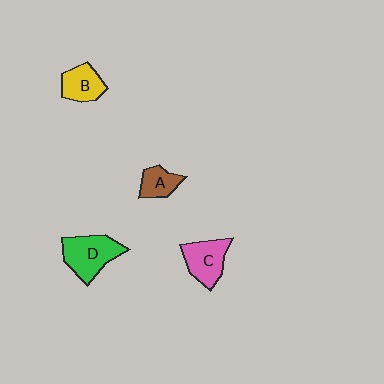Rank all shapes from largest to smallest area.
From largest to smallest: D (green), C (pink), B (yellow), A (brown).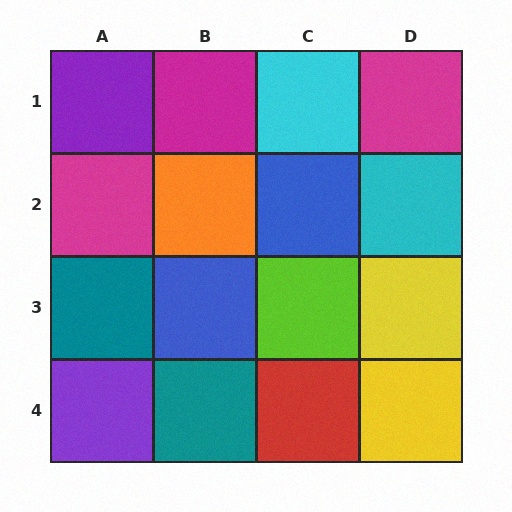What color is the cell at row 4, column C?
Red.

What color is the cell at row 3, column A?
Teal.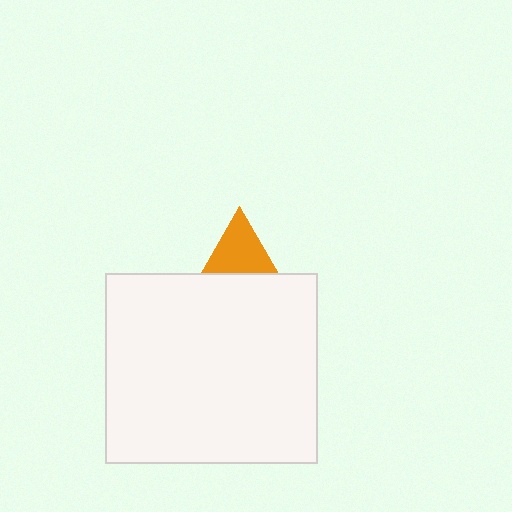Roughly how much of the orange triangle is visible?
A small part of it is visible (roughly 32%).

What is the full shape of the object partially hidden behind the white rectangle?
The partially hidden object is an orange triangle.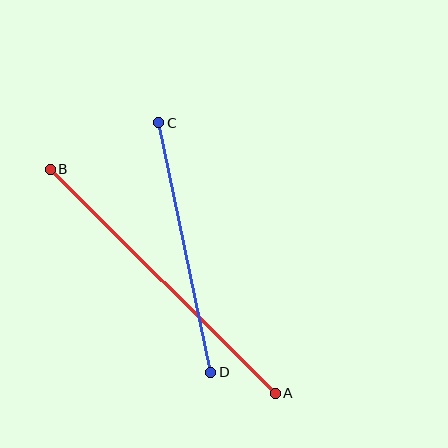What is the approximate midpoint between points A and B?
The midpoint is at approximately (163, 281) pixels.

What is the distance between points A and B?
The distance is approximately 318 pixels.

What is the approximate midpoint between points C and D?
The midpoint is at approximately (185, 247) pixels.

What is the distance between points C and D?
The distance is approximately 255 pixels.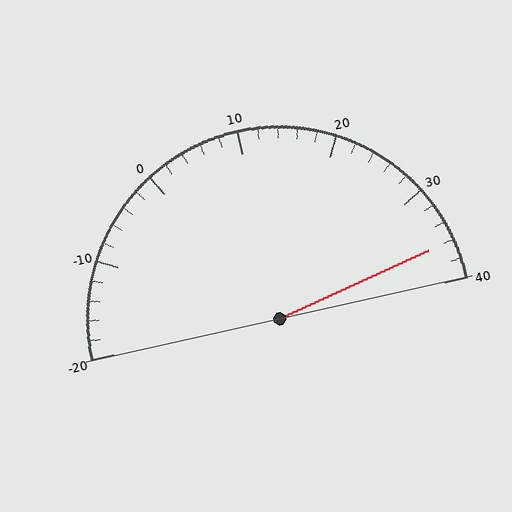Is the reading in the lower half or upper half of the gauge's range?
The reading is in the upper half of the range (-20 to 40).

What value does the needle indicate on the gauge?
The needle indicates approximately 36.